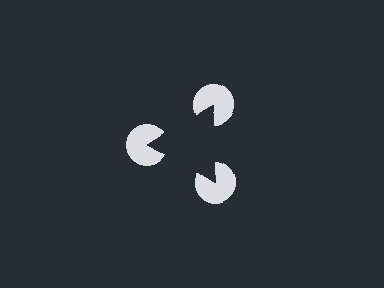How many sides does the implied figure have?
3 sides.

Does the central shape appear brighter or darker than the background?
It typically appears slightly darker than the background, even though no actual brightness change is drawn.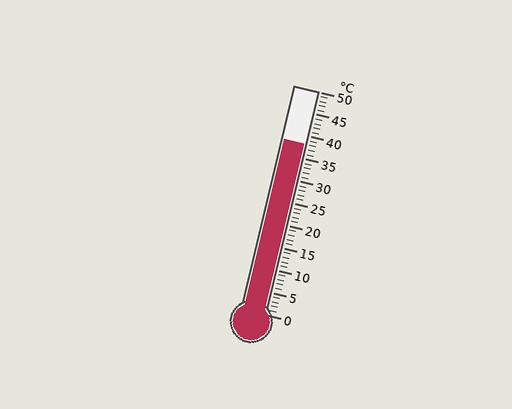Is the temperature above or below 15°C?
The temperature is above 15°C.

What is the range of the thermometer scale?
The thermometer scale ranges from 0°C to 50°C.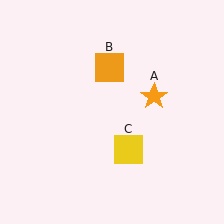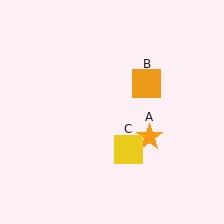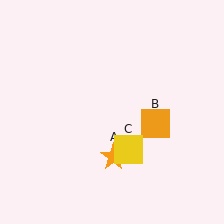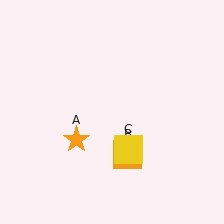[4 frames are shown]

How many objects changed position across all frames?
2 objects changed position: orange star (object A), orange square (object B).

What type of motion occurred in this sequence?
The orange star (object A), orange square (object B) rotated clockwise around the center of the scene.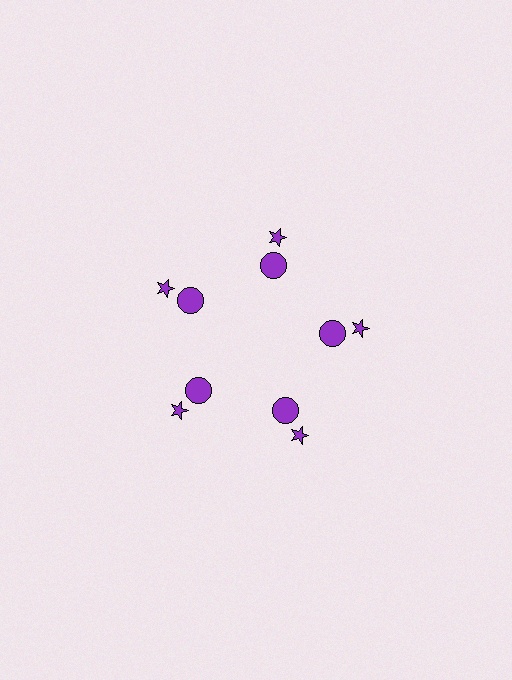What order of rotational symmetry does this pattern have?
This pattern has 5-fold rotational symmetry.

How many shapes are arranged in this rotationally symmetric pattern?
There are 10 shapes, arranged in 5 groups of 2.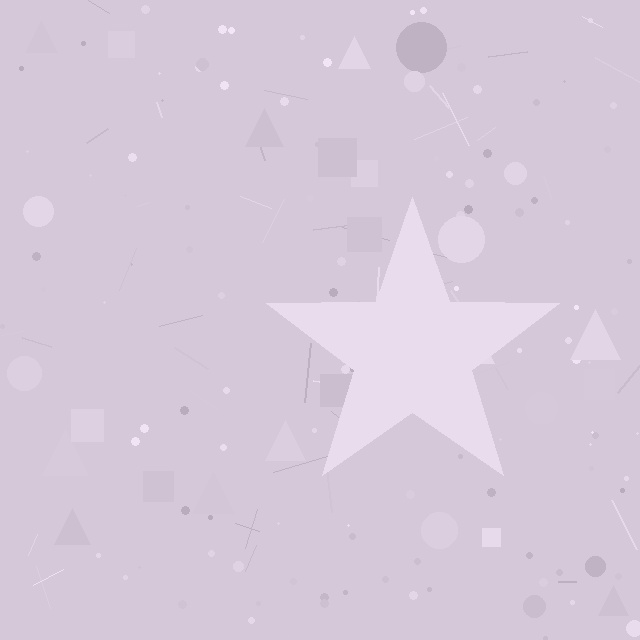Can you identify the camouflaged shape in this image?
The camouflaged shape is a star.